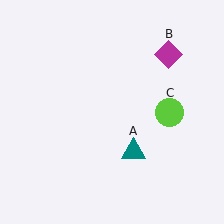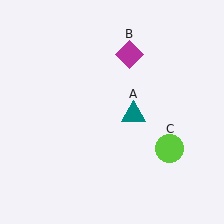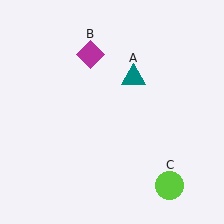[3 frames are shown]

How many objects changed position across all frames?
3 objects changed position: teal triangle (object A), magenta diamond (object B), lime circle (object C).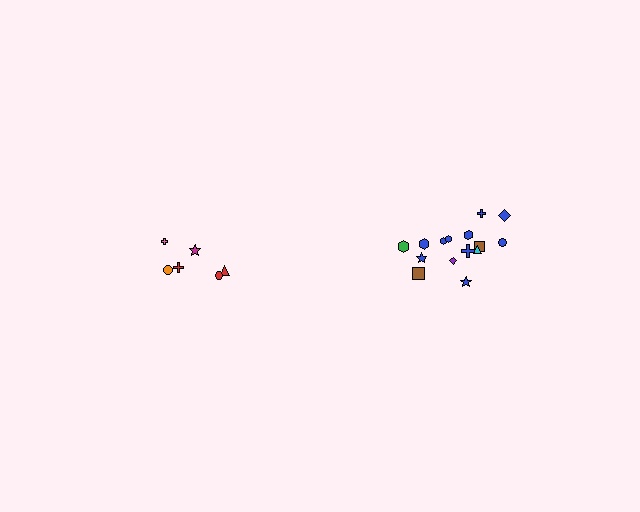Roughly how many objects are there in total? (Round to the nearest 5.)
Roughly 20 objects in total.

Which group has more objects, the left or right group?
The right group.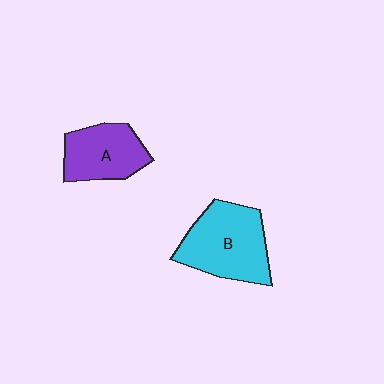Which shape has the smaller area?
Shape A (purple).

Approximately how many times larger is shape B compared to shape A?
Approximately 1.4 times.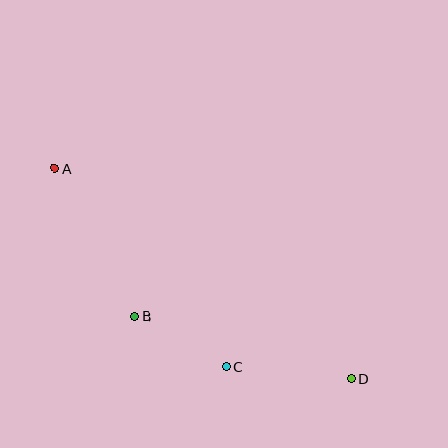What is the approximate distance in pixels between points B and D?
The distance between B and D is approximately 225 pixels.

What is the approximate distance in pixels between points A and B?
The distance between A and B is approximately 168 pixels.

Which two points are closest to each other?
Points B and C are closest to each other.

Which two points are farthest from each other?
Points A and D are farthest from each other.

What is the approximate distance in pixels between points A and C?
The distance between A and C is approximately 262 pixels.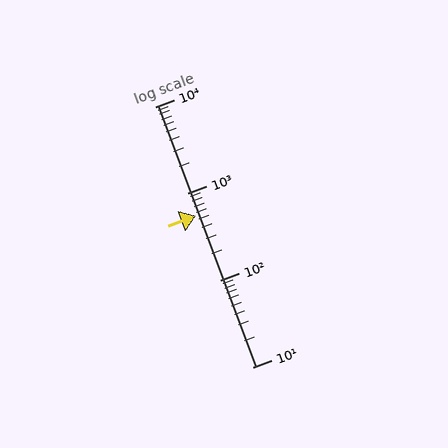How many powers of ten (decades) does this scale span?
The scale spans 3 decades, from 10 to 10000.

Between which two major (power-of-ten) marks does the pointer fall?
The pointer is between 100 and 1000.